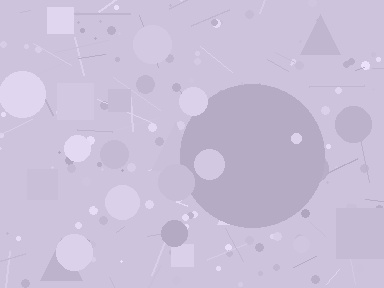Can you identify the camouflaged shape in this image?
The camouflaged shape is a circle.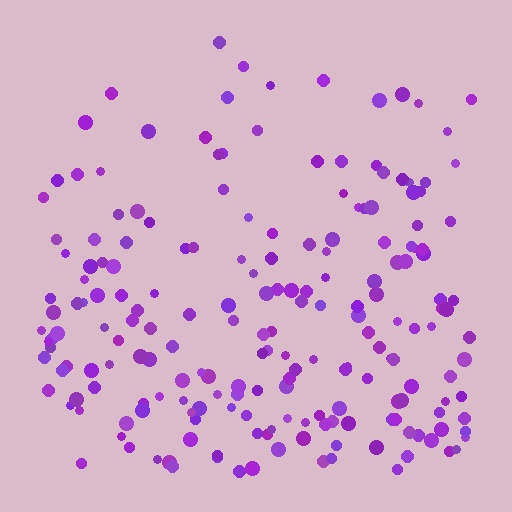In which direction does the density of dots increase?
From top to bottom, with the bottom side densest.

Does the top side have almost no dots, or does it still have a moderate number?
Still a moderate number, just noticeably fewer than the bottom.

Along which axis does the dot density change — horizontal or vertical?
Vertical.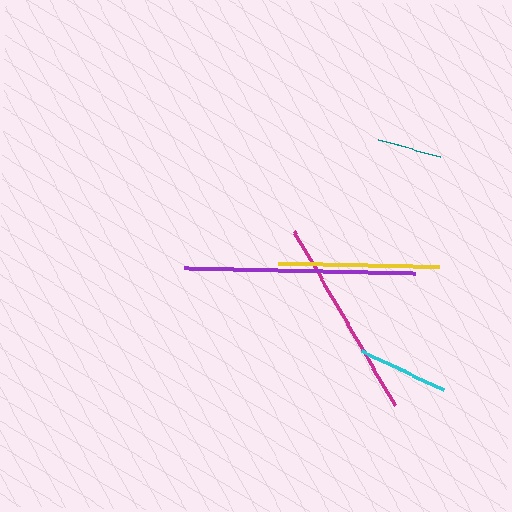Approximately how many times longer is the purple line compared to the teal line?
The purple line is approximately 3.6 times the length of the teal line.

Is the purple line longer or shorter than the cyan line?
The purple line is longer than the cyan line.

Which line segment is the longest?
The purple line is the longest at approximately 232 pixels.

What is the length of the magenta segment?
The magenta segment is approximately 202 pixels long.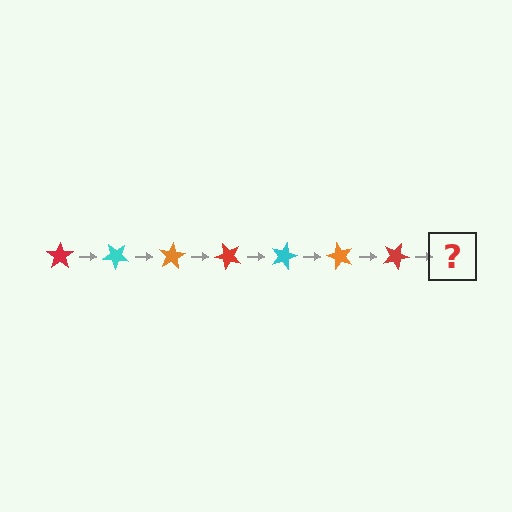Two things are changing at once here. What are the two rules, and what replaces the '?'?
The two rules are that it rotates 40 degrees each step and the color cycles through red, cyan, and orange. The '?' should be a cyan star, rotated 280 degrees from the start.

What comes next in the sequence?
The next element should be a cyan star, rotated 280 degrees from the start.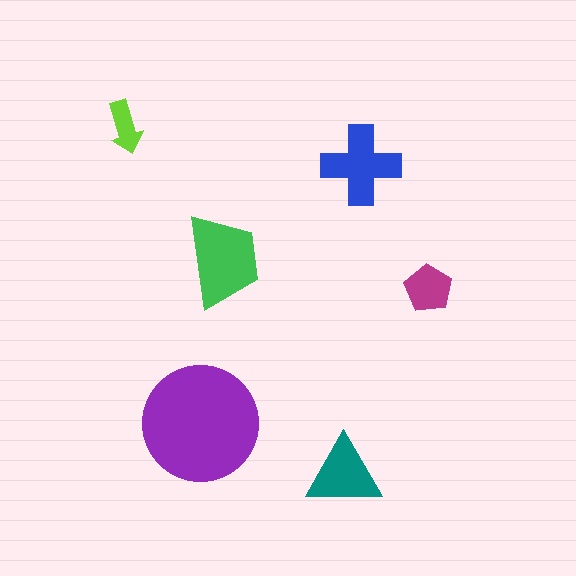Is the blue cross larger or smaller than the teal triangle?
Larger.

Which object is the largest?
The purple circle.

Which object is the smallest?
The lime arrow.